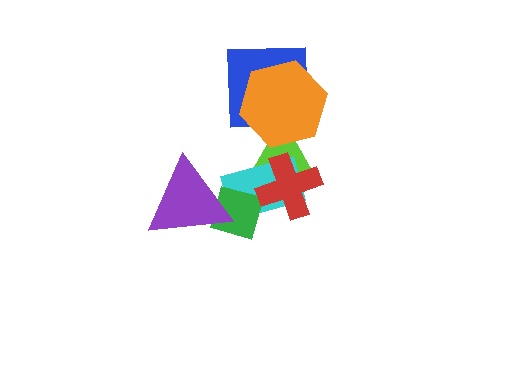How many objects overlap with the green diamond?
2 objects overlap with the green diamond.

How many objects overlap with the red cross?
2 objects overlap with the red cross.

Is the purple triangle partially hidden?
No, no other shape covers it.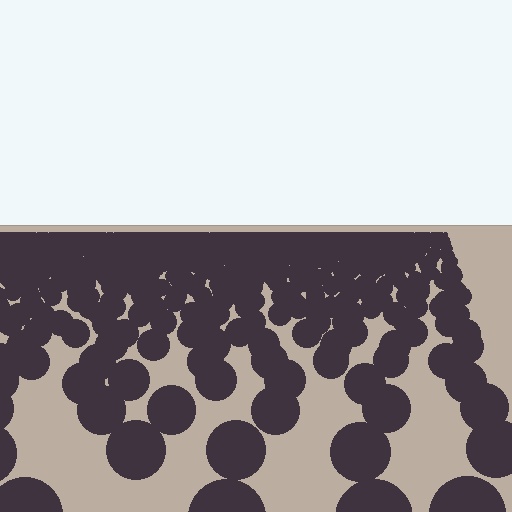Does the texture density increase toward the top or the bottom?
Density increases toward the top.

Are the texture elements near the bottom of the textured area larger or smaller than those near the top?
Larger. Near the bottom, elements are closer to the viewer and appear at a bigger on-screen size.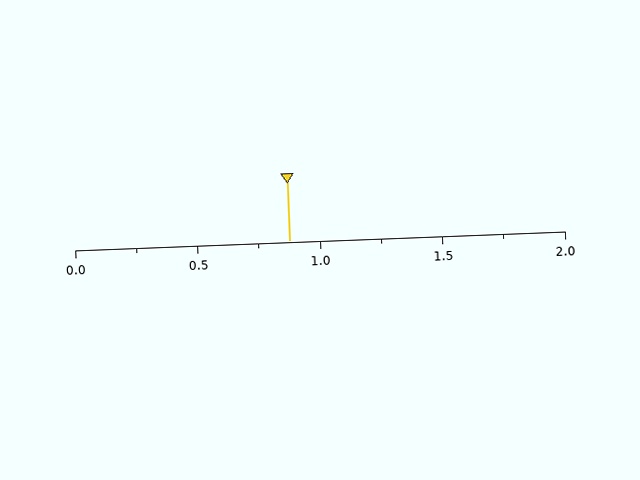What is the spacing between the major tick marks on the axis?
The major ticks are spaced 0.5 apart.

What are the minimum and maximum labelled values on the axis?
The axis runs from 0.0 to 2.0.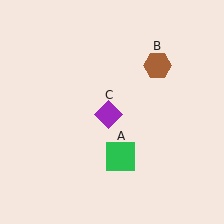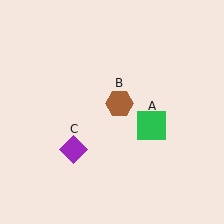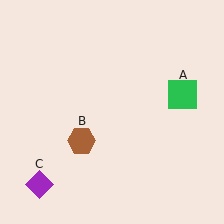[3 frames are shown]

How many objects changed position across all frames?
3 objects changed position: green square (object A), brown hexagon (object B), purple diamond (object C).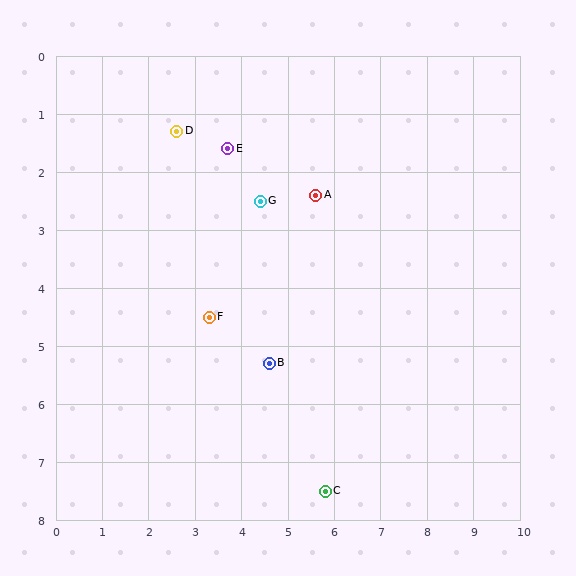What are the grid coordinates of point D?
Point D is at approximately (2.6, 1.3).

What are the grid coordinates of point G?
Point G is at approximately (4.4, 2.5).